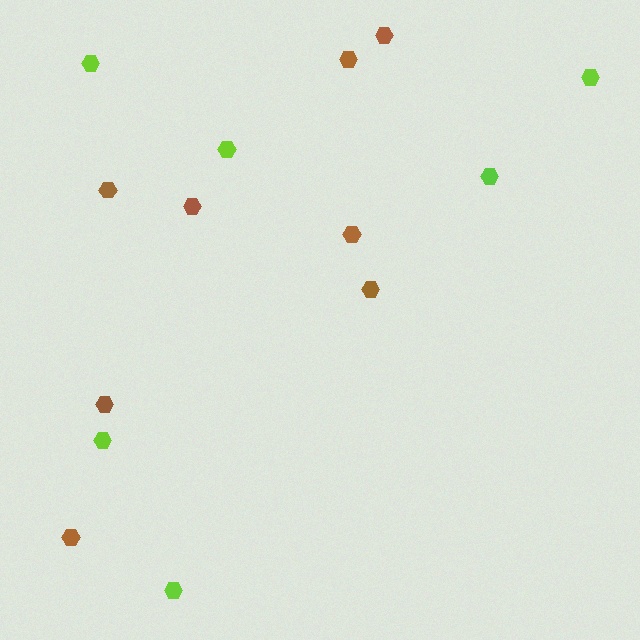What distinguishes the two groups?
There are 2 groups: one group of brown hexagons (8) and one group of lime hexagons (6).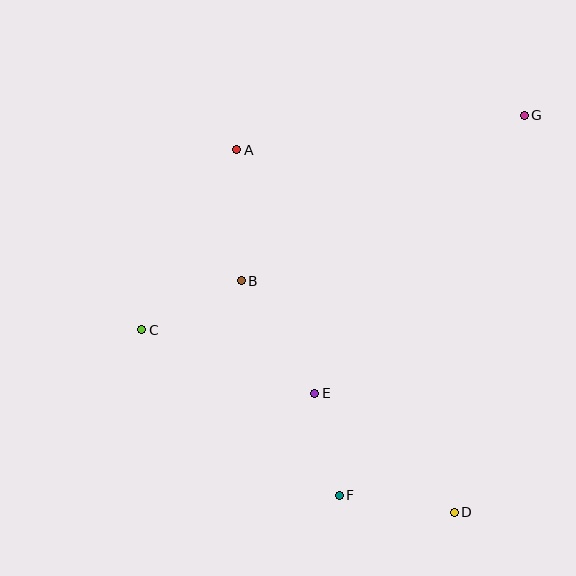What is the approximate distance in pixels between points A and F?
The distance between A and F is approximately 360 pixels.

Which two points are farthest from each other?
Points C and G are farthest from each other.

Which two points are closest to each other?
Points E and F are closest to each other.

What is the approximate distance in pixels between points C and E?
The distance between C and E is approximately 185 pixels.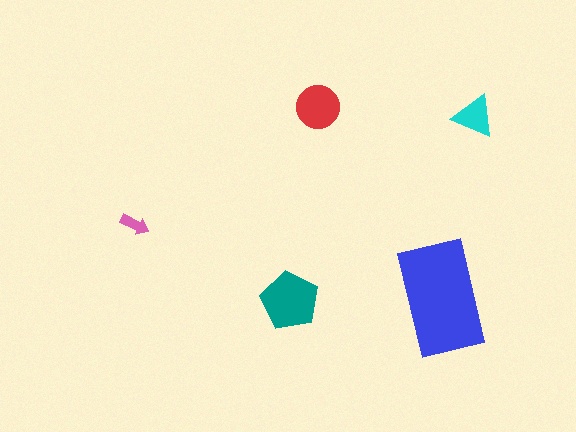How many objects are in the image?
There are 5 objects in the image.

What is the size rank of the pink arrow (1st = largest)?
5th.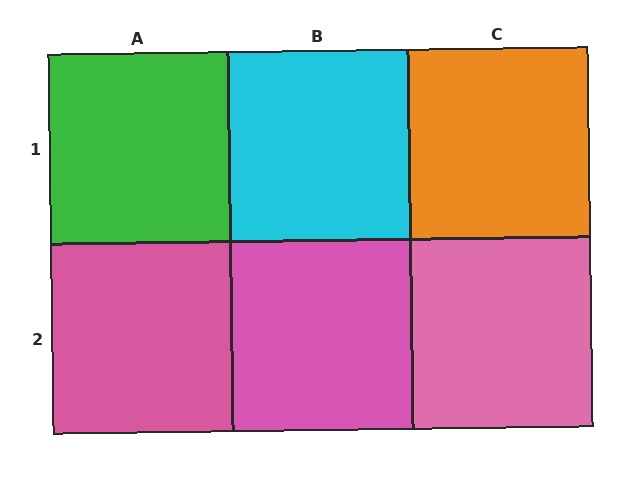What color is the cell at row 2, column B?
Pink.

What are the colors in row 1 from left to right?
Green, cyan, orange.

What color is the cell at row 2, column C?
Pink.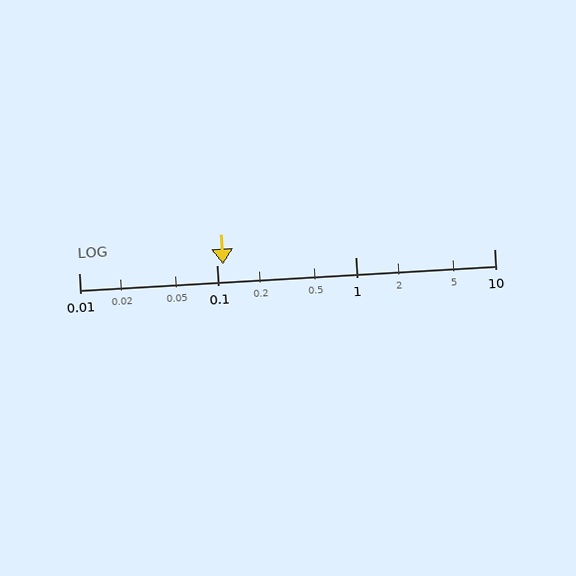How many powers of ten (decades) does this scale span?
The scale spans 3 decades, from 0.01 to 10.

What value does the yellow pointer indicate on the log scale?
The pointer indicates approximately 0.11.